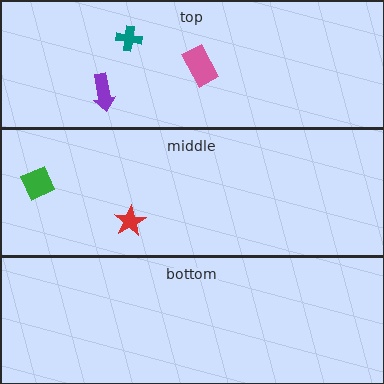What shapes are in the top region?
The purple arrow, the pink rectangle, the teal cross.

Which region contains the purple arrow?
The top region.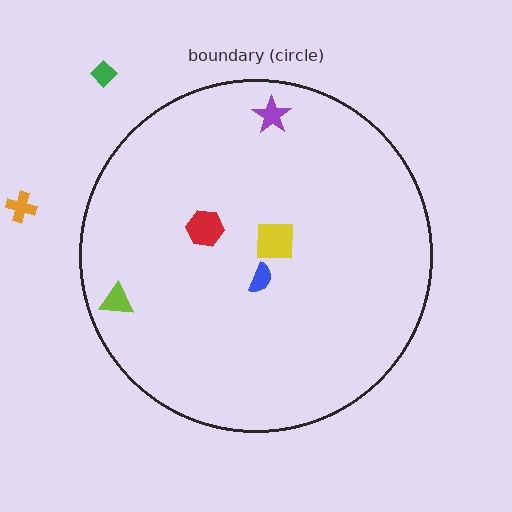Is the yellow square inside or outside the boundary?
Inside.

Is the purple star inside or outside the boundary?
Inside.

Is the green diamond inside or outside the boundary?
Outside.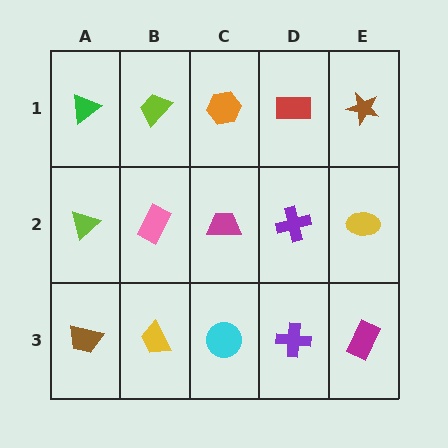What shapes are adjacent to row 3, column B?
A pink rectangle (row 2, column B), a brown trapezoid (row 3, column A), a cyan circle (row 3, column C).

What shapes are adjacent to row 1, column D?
A purple cross (row 2, column D), an orange hexagon (row 1, column C), a brown star (row 1, column E).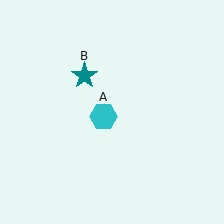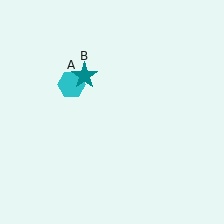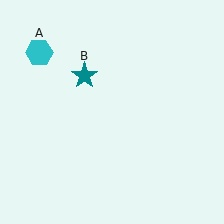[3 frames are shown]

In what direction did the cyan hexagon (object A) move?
The cyan hexagon (object A) moved up and to the left.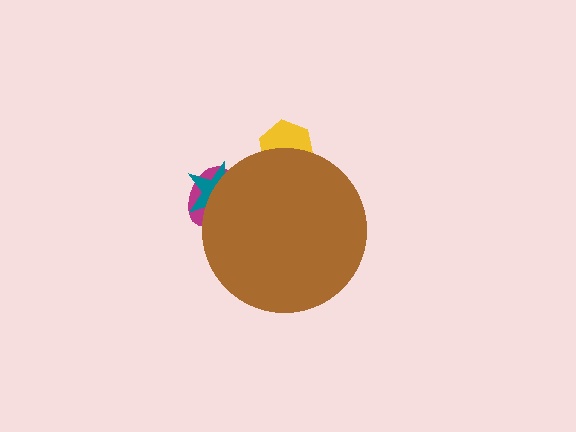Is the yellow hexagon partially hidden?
Yes, the yellow hexagon is partially hidden behind the brown circle.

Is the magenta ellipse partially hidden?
Yes, the magenta ellipse is partially hidden behind the brown circle.